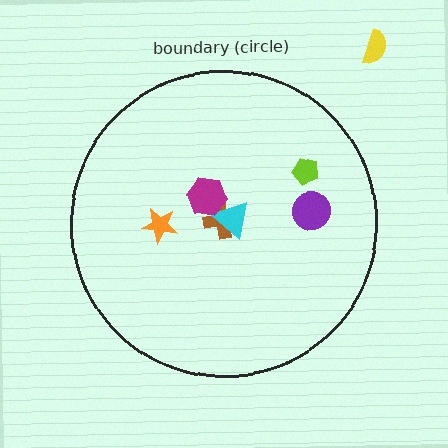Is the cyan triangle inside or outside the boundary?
Inside.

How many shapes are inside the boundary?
6 inside, 1 outside.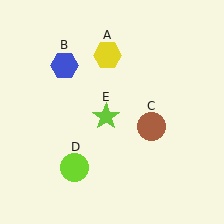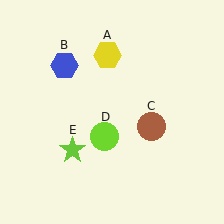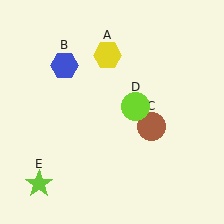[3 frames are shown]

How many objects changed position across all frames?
2 objects changed position: lime circle (object D), lime star (object E).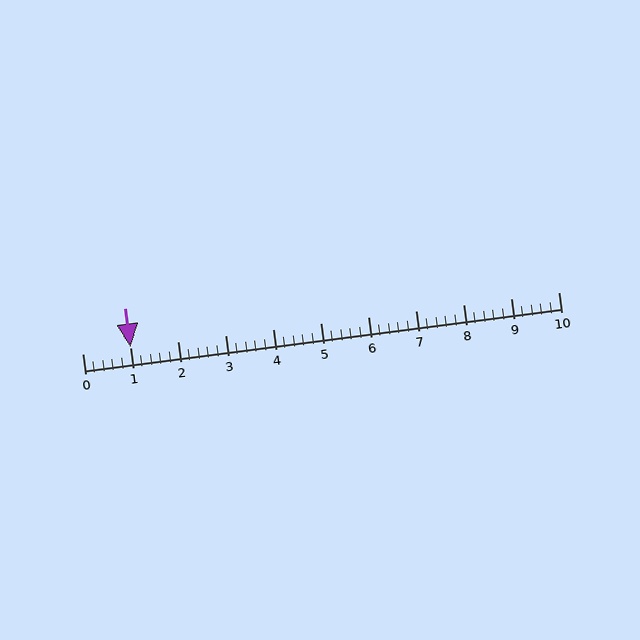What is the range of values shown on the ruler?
The ruler shows values from 0 to 10.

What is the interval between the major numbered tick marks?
The major tick marks are spaced 1 units apart.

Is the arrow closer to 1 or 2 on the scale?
The arrow is closer to 1.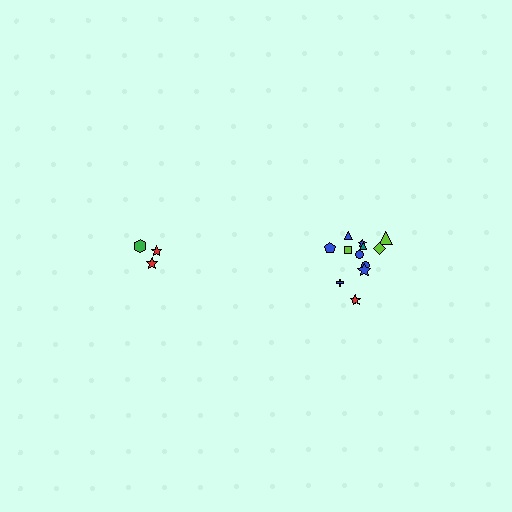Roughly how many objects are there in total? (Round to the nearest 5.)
Roughly 15 objects in total.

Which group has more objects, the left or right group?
The right group.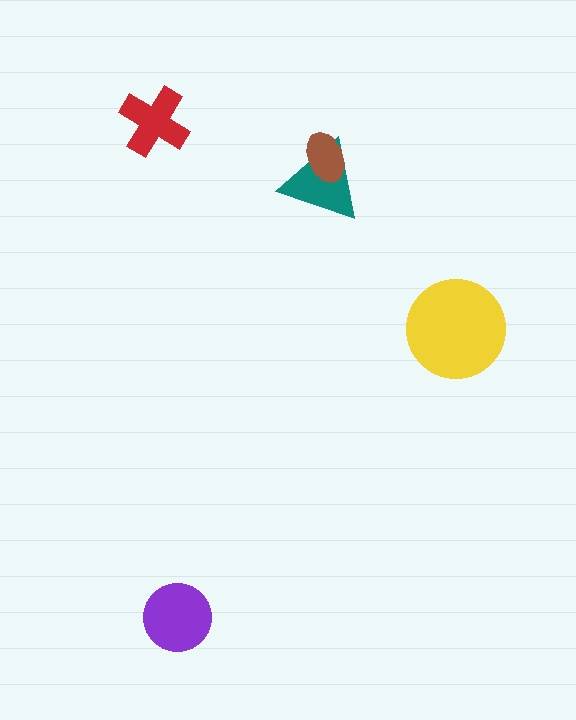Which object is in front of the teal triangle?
The brown ellipse is in front of the teal triangle.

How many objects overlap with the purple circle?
0 objects overlap with the purple circle.